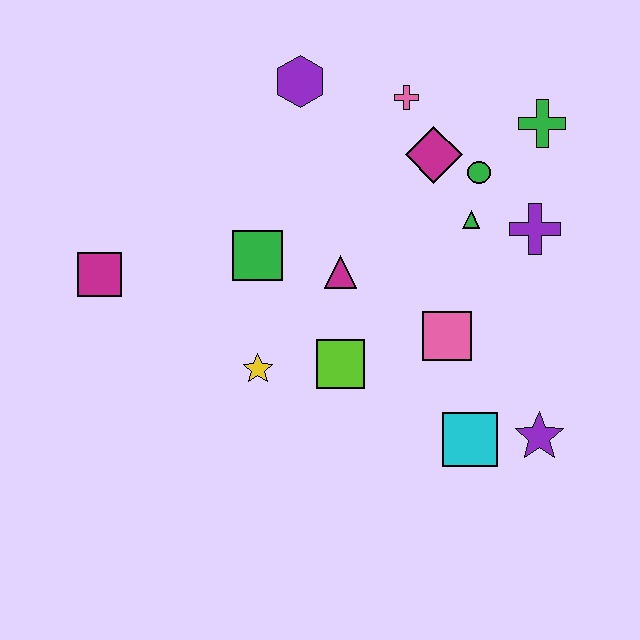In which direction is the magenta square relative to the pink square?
The magenta square is to the left of the pink square.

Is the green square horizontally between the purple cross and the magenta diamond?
No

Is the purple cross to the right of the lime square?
Yes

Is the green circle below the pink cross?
Yes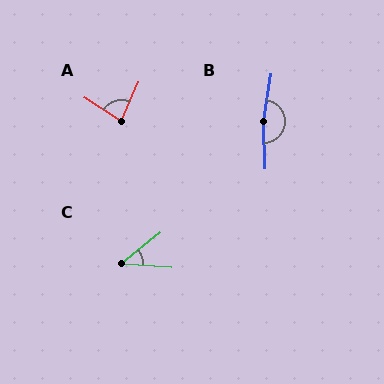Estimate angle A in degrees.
Approximately 82 degrees.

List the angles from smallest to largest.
C (42°), A (82°), B (168°).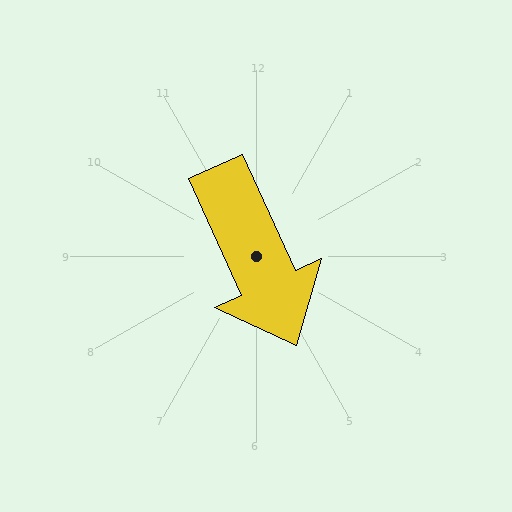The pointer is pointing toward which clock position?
Roughly 5 o'clock.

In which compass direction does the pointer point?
Southeast.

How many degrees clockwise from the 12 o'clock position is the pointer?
Approximately 156 degrees.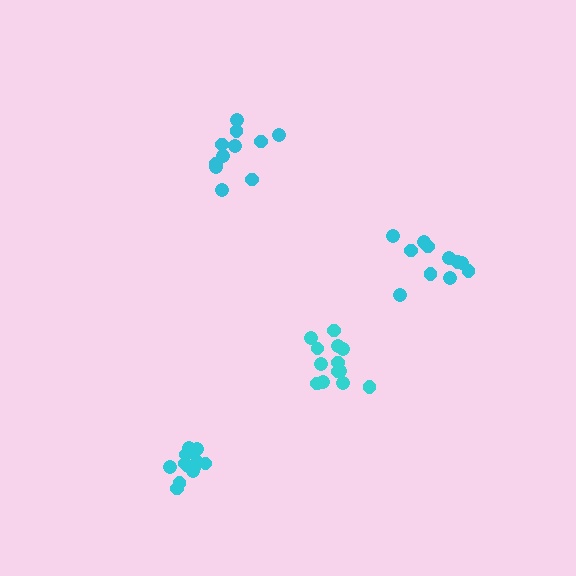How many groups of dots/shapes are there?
There are 4 groups.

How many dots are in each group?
Group 1: 13 dots, Group 2: 11 dots, Group 3: 13 dots, Group 4: 11 dots (48 total).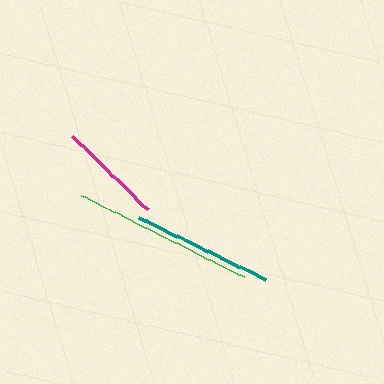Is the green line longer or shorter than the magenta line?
The green line is longer than the magenta line.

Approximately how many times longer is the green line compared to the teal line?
The green line is approximately 1.3 times the length of the teal line.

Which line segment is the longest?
The green line is the longest at approximately 182 pixels.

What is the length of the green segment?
The green segment is approximately 182 pixels long.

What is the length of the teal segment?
The teal segment is approximately 142 pixels long.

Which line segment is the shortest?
The magenta line is the shortest at approximately 105 pixels.